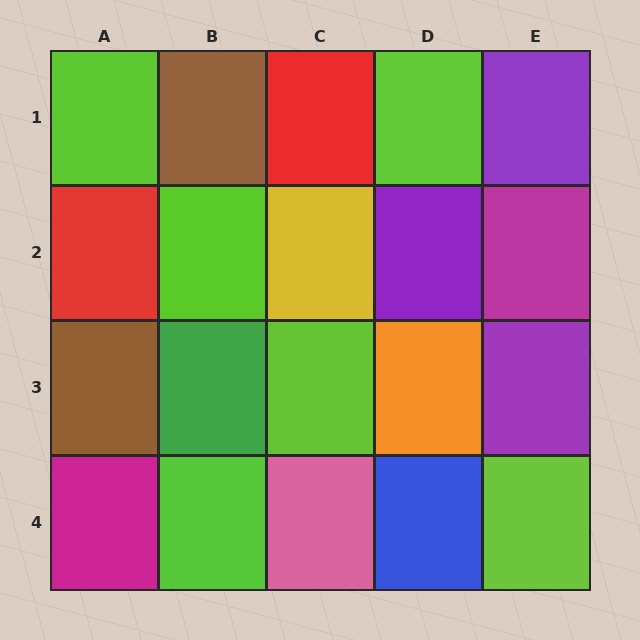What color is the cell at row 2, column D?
Purple.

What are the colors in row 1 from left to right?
Lime, brown, red, lime, purple.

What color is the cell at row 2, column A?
Red.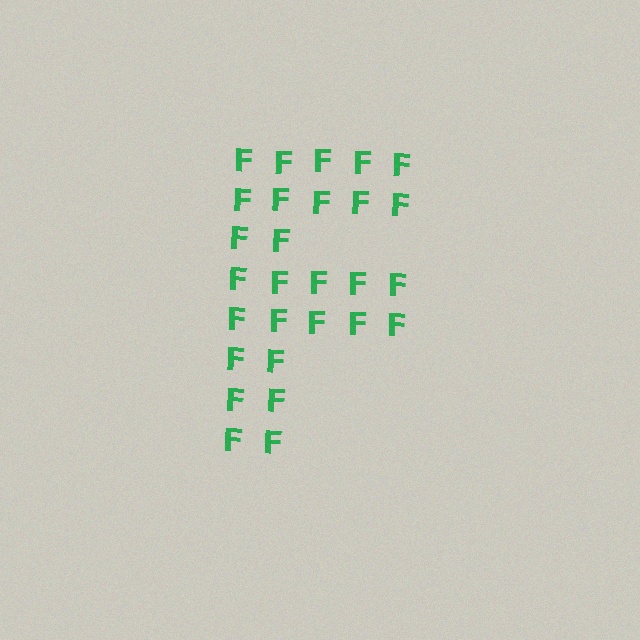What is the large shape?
The large shape is the letter F.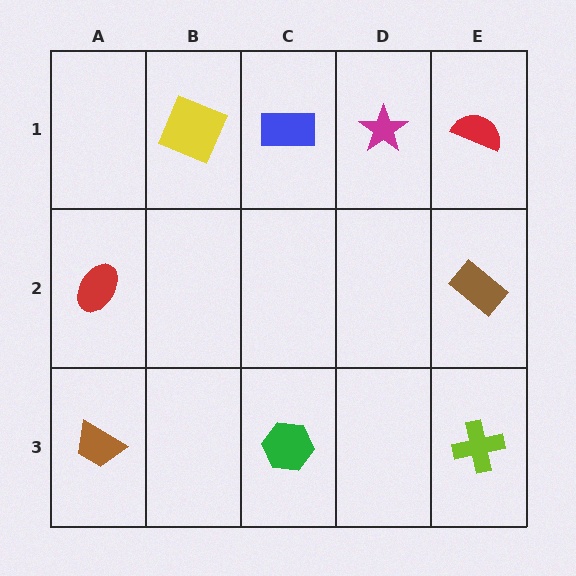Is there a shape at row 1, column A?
No, that cell is empty.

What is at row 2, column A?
A red ellipse.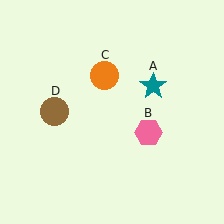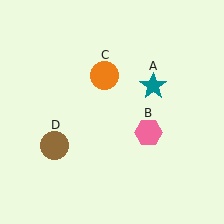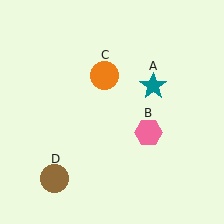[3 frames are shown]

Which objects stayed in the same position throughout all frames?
Teal star (object A) and pink hexagon (object B) and orange circle (object C) remained stationary.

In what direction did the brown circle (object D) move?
The brown circle (object D) moved down.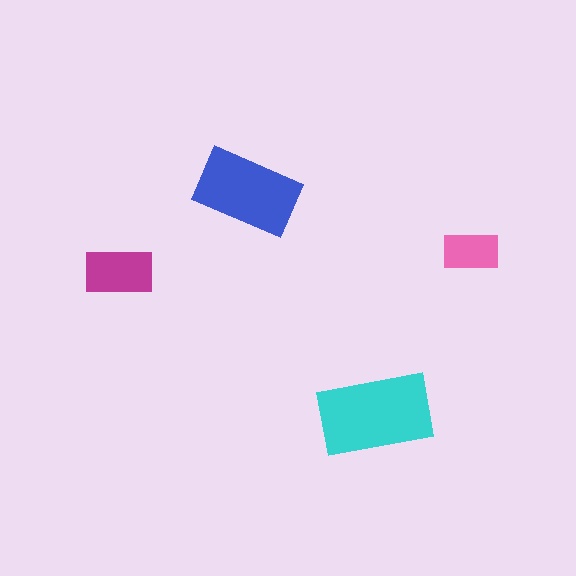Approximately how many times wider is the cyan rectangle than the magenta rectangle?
About 1.5 times wider.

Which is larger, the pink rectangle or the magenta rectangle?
The magenta one.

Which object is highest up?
The blue rectangle is topmost.